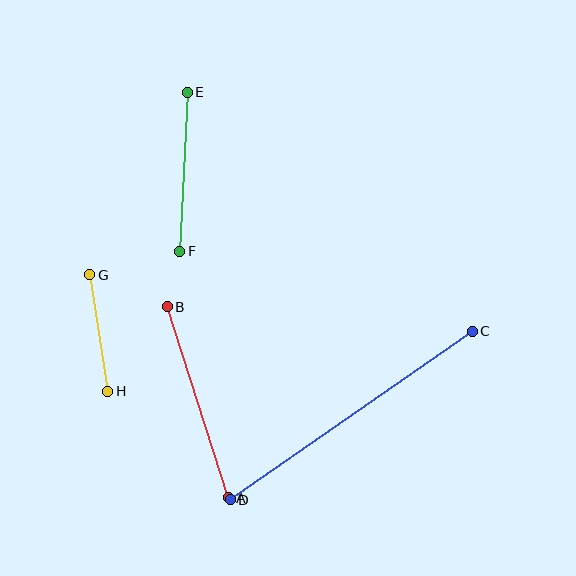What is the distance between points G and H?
The distance is approximately 118 pixels.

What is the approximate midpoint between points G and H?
The midpoint is at approximately (99, 333) pixels.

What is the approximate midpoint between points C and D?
The midpoint is at approximately (351, 415) pixels.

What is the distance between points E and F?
The distance is approximately 159 pixels.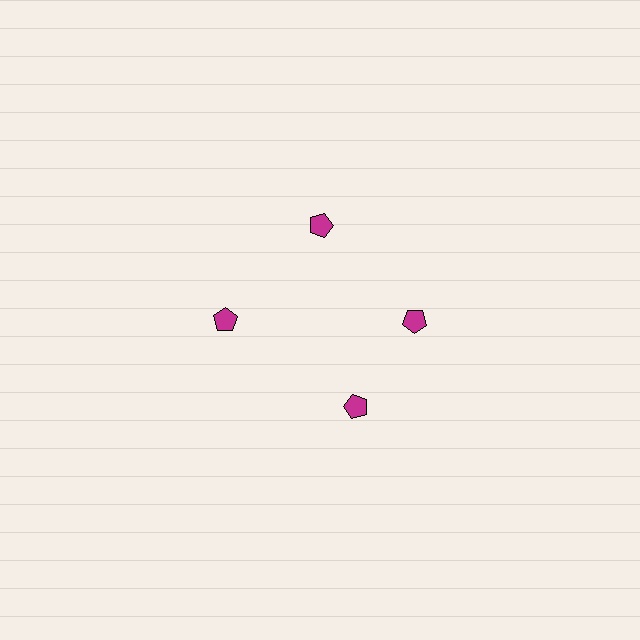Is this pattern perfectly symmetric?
No. The 4 magenta pentagons are arranged in a ring, but one element near the 6 o'clock position is rotated out of alignment along the ring, breaking the 4-fold rotational symmetry.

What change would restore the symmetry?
The symmetry would be restored by rotating it back into even spacing with its neighbors so that all 4 pentagons sit at equal angles and equal distance from the center.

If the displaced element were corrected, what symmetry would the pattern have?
It would have 4-fold rotational symmetry — the pattern would map onto itself every 90 degrees.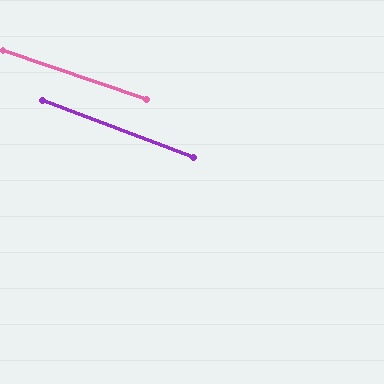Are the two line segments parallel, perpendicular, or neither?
Parallel — their directions differ by only 1.9°.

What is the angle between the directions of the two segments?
Approximately 2 degrees.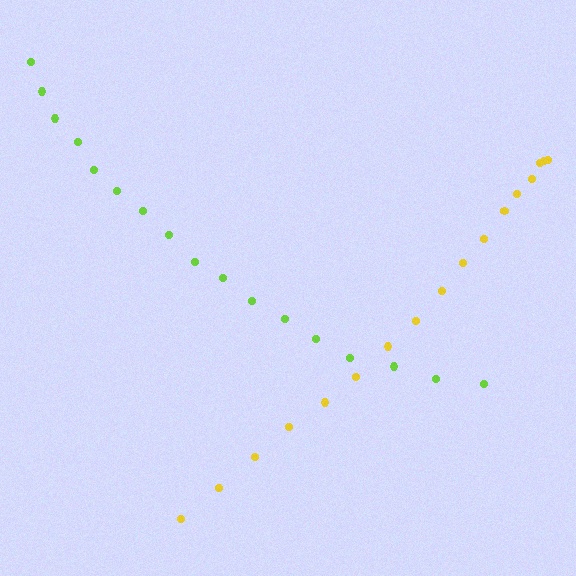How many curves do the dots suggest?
There are 2 distinct paths.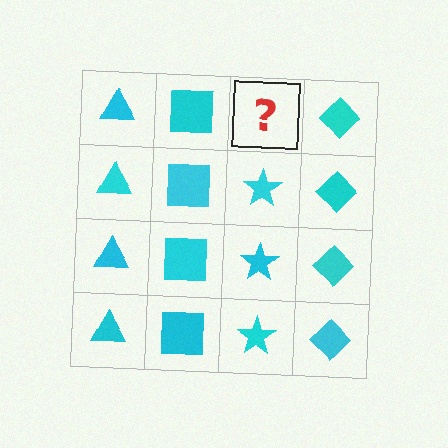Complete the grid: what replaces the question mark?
The question mark should be replaced with a cyan star.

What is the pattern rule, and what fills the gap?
The rule is that each column has a consistent shape. The gap should be filled with a cyan star.